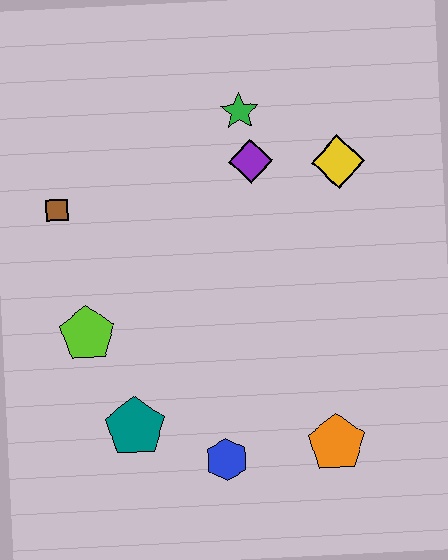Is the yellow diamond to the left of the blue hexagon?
No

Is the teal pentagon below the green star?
Yes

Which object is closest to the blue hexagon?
The teal pentagon is closest to the blue hexagon.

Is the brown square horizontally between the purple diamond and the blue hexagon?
No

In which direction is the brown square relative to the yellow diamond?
The brown square is to the left of the yellow diamond.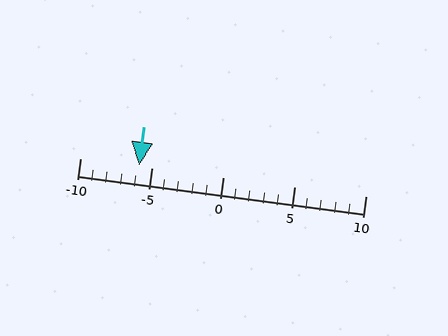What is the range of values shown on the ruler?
The ruler shows values from -10 to 10.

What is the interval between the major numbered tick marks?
The major tick marks are spaced 5 units apart.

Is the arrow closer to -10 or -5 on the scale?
The arrow is closer to -5.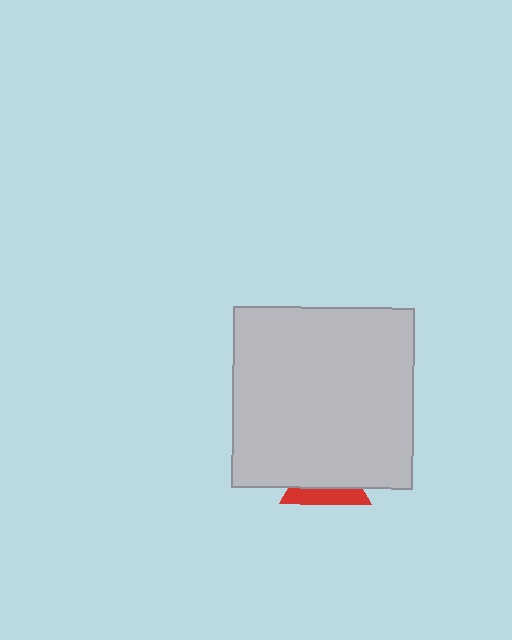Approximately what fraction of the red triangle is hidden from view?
Roughly 64% of the red triangle is hidden behind the light gray square.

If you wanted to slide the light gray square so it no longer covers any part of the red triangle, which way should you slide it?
Slide it up — that is the most direct way to separate the two shapes.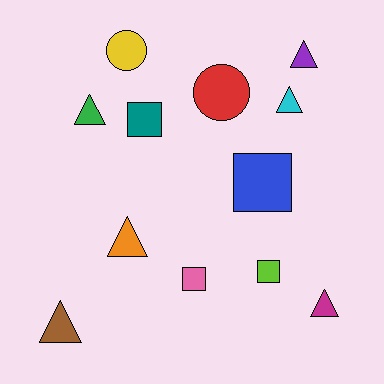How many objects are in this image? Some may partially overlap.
There are 12 objects.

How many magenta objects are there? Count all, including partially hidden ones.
There is 1 magenta object.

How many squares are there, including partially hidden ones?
There are 4 squares.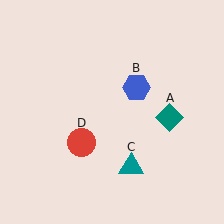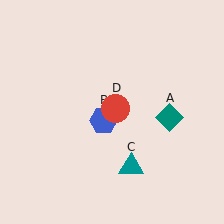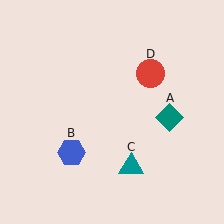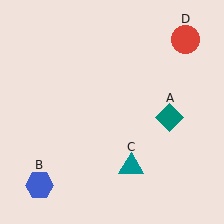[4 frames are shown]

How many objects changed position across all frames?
2 objects changed position: blue hexagon (object B), red circle (object D).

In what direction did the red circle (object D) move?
The red circle (object D) moved up and to the right.